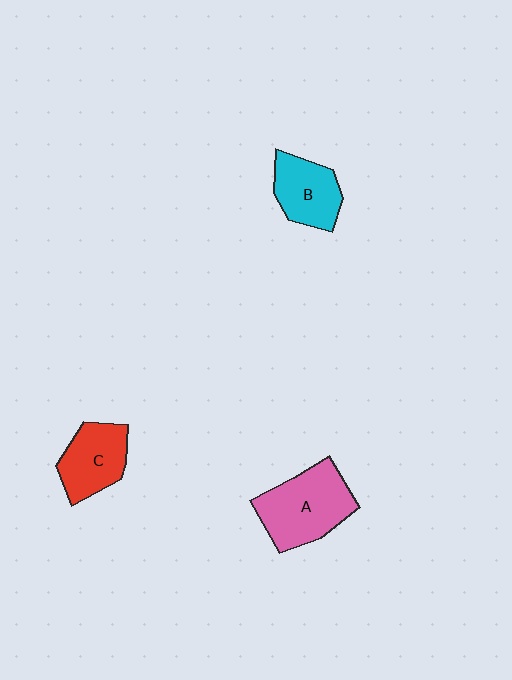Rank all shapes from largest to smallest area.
From largest to smallest: A (pink), C (red), B (cyan).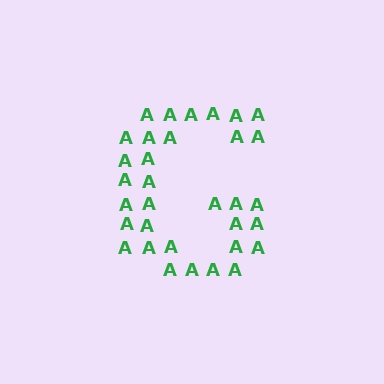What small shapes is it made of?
It is made of small letter A's.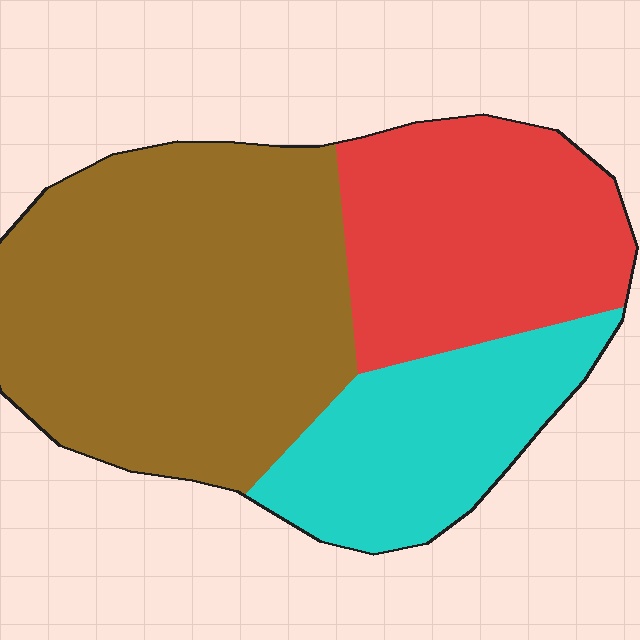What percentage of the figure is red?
Red takes up about one quarter (1/4) of the figure.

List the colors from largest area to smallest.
From largest to smallest: brown, red, cyan.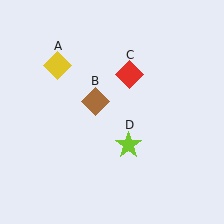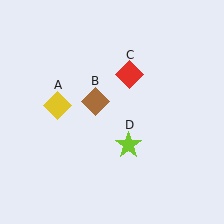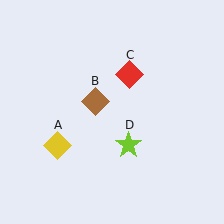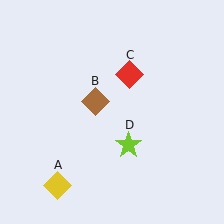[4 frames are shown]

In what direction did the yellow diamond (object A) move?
The yellow diamond (object A) moved down.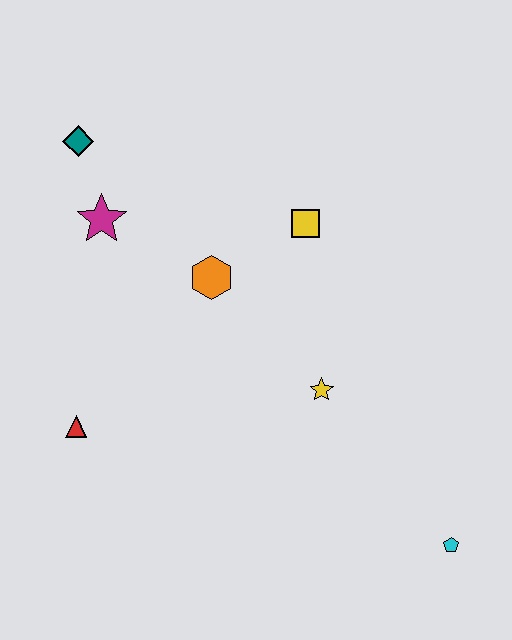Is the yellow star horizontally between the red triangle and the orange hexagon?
No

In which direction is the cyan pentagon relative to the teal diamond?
The cyan pentagon is below the teal diamond.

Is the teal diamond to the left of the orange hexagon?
Yes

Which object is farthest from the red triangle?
The cyan pentagon is farthest from the red triangle.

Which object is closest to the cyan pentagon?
The yellow star is closest to the cyan pentagon.